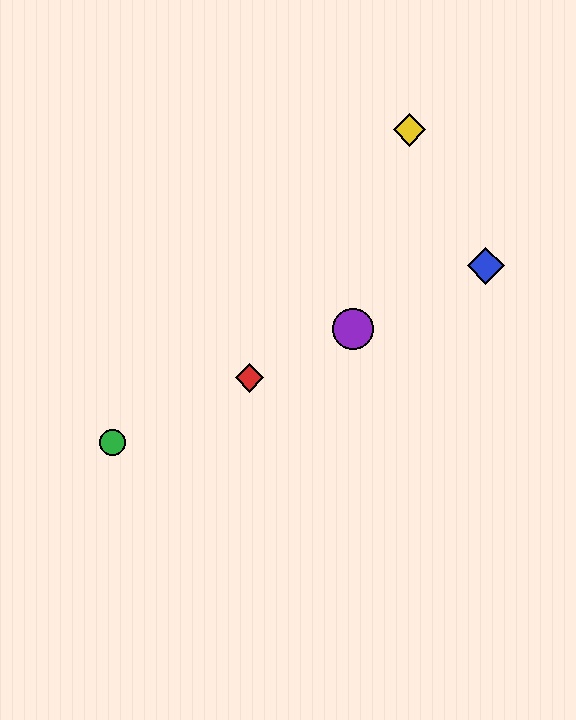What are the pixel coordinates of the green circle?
The green circle is at (113, 443).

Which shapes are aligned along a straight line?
The red diamond, the blue diamond, the green circle, the purple circle are aligned along a straight line.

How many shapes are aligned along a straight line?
4 shapes (the red diamond, the blue diamond, the green circle, the purple circle) are aligned along a straight line.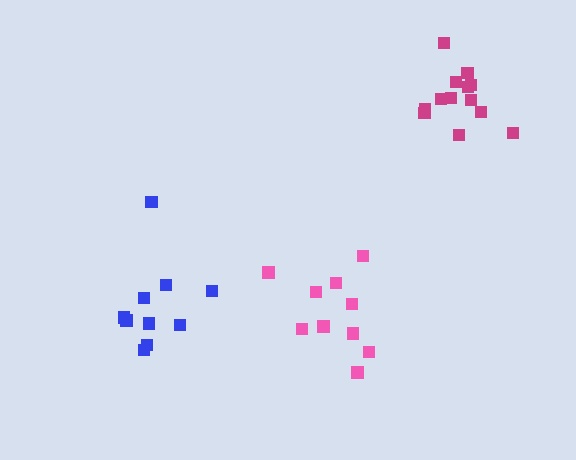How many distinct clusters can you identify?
There are 3 distinct clusters.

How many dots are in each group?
Group 1: 10 dots, Group 2: 13 dots, Group 3: 10 dots (33 total).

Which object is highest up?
The magenta cluster is topmost.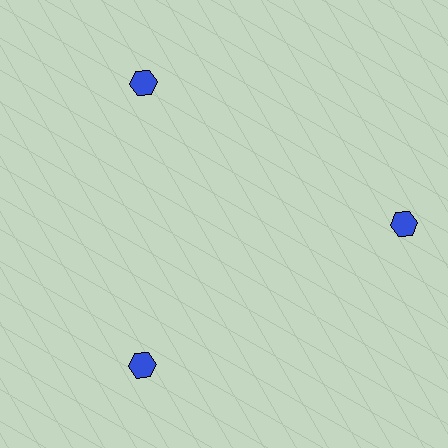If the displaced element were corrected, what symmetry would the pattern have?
It would have 3-fold rotational symmetry — the pattern would map onto itself every 120 degrees.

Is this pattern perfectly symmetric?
No. The 3 blue hexagons are arranged in a ring, but one element near the 3 o'clock position is pushed outward from the center, breaking the 3-fold rotational symmetry.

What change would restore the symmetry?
The symmetry would be restored by moving it inward, back onto the ring so that all 3 hexagons sit at equal angles and equal distance from the center.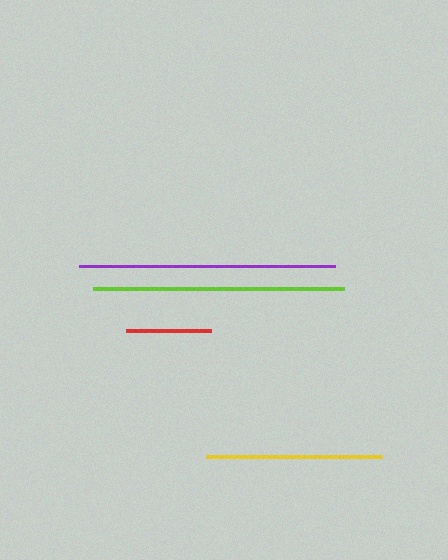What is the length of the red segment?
The red segment is approximately 84 pixels long.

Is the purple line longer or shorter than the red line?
The purple line is longer than the red line.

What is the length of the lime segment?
The lime segment is approximately 252 pixels long.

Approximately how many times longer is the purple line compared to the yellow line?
The purple line is approximately 1.5 times the length of the yellow line.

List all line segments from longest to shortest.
From longest to shortest: purple, lime, yellow, red.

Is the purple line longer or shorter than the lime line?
The purple line is longer than the lime line.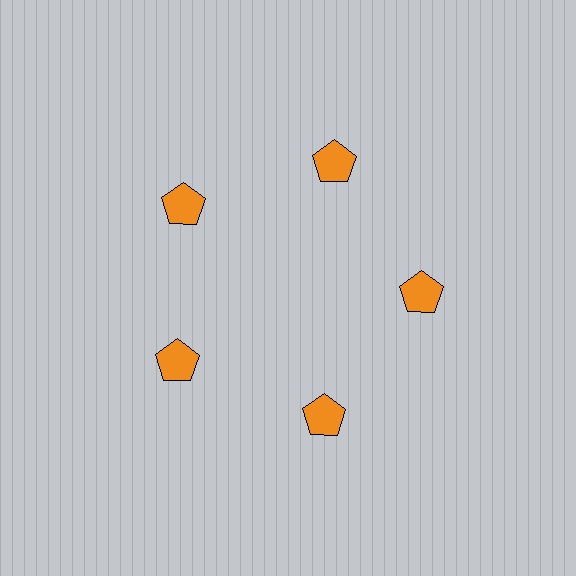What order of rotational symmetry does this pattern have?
This pattern has 5-fold rotational symmetry.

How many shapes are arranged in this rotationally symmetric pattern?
There are 5 shapes, arranged in 5 groups of 1.